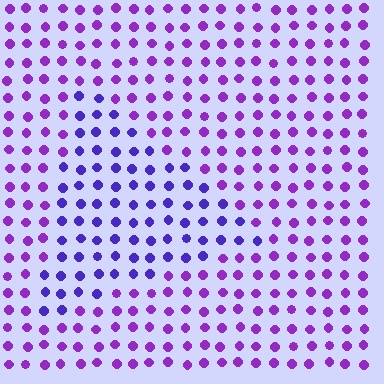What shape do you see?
I see a triangle.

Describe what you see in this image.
The image is filled with small purple elements in a uniform arrangement. A triangle-shaped region is visible where the elements are tinted to a slightly different hue, forming a subtle color boundary.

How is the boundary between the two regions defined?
The boundary is defined purely by a slight shift in hue (about 30 degrees). Spacing, size, and orientation are identical on both sides.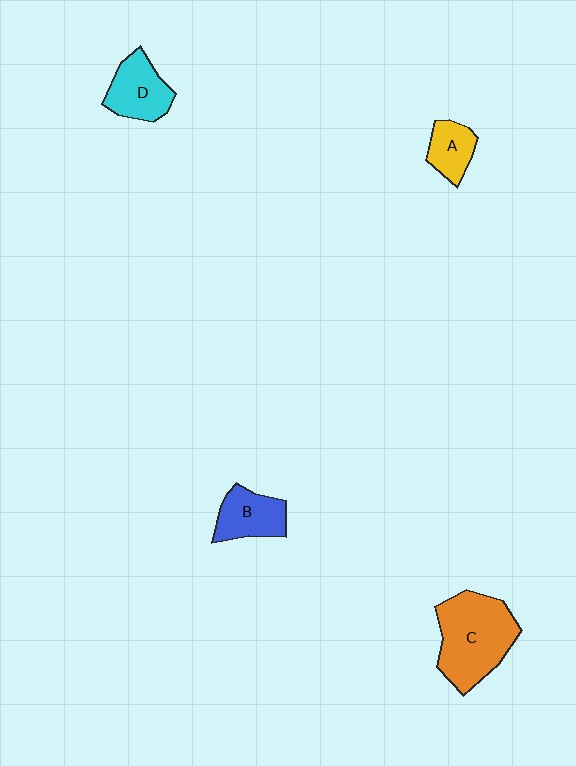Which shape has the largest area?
Shape C (orange).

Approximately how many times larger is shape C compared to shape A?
Approximately 2.6 times.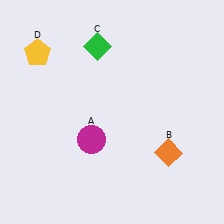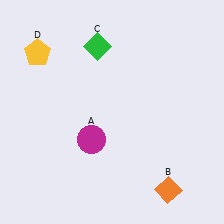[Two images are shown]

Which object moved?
The orange diamond (B) moved down.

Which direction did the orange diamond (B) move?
The orange diamond (B) moved down.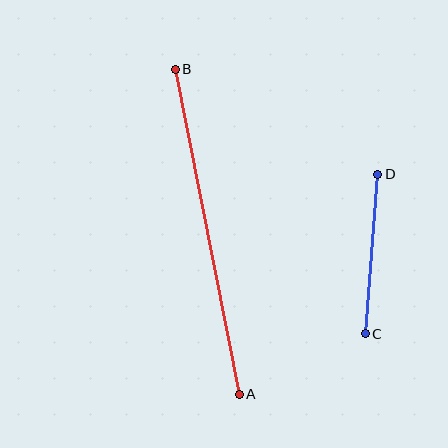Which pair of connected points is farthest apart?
Points A and B are farthest apart.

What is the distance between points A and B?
The distance is approximately 331 pixels.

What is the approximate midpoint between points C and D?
The midpoint is at approximately (372, 254) pixels.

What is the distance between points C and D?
The distance is approximately 160 pixels.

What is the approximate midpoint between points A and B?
The midpoint is at approximately (207, 232) pixels.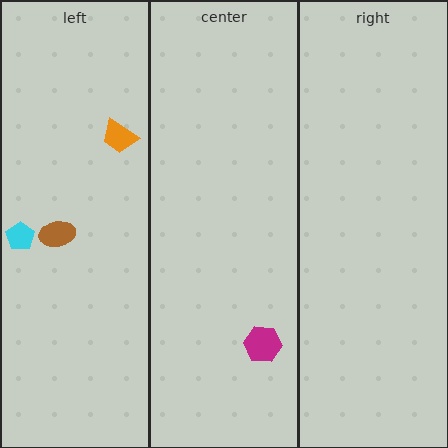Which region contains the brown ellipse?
The left region.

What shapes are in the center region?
The magenta hexagon.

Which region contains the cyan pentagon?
The left region.